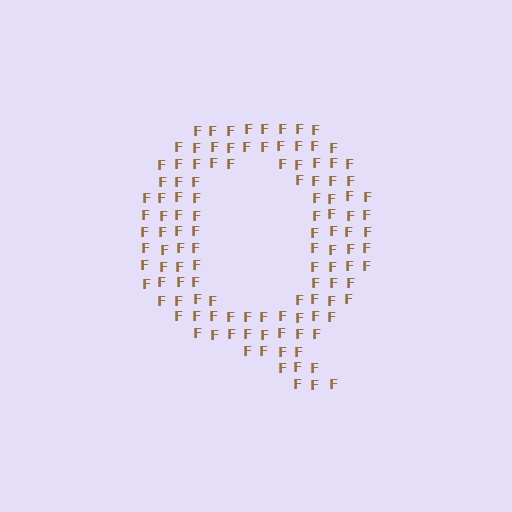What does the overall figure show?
The overall figure shows the letter Q.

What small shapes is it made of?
It is made of small letter F's.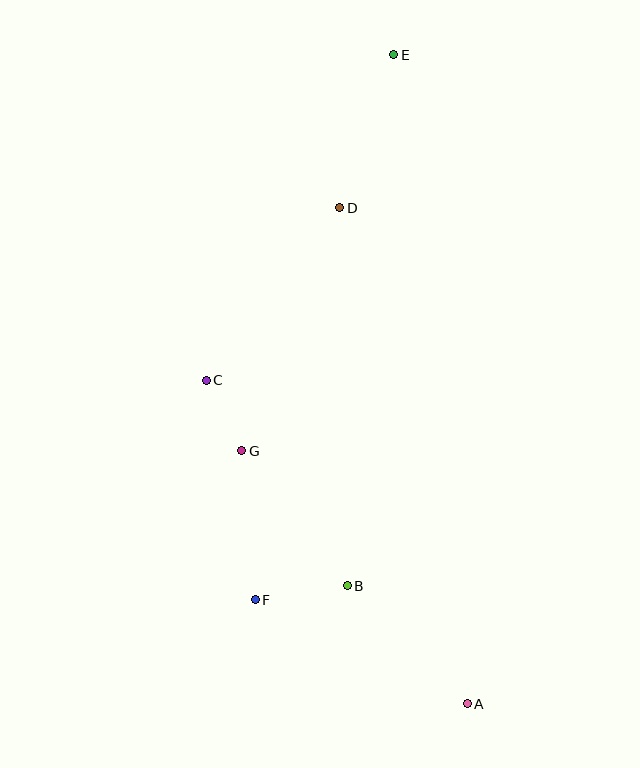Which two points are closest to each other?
Points C and G are closest to each other.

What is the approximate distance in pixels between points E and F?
The distance between E and F is approximately 562 pixels.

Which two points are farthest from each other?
Points A and E are farthest from each other.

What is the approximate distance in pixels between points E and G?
The distance between E and G is approximately 424 pixels.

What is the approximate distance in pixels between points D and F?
The distance between D and F is approximately 401 pixels.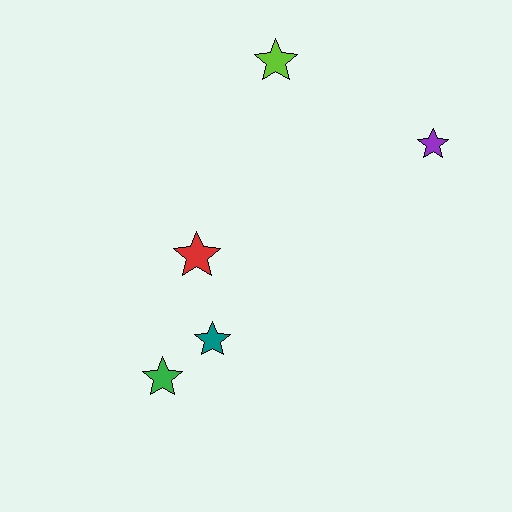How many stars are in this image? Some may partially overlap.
There are 5 stars.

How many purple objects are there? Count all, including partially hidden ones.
There is 1 purple object.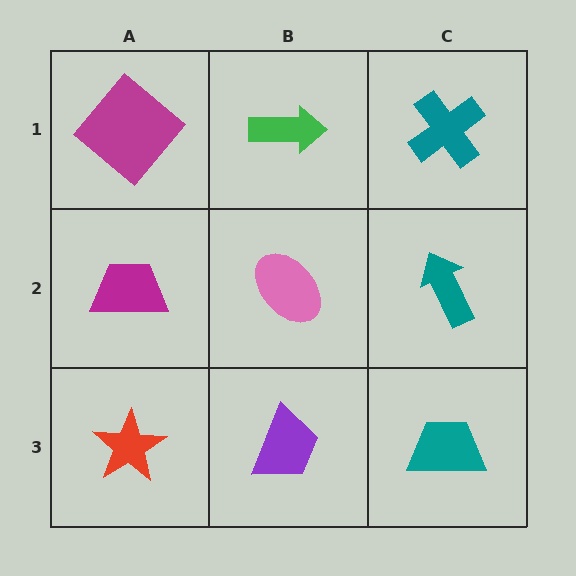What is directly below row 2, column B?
A purple trapezoid.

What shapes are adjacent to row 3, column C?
A teal arrow (row 2, column C), a purple trapezoid (row 3, column B).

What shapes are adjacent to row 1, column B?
A pink ellipse (row 2, column B), a magenta diamond (row 1, column A), a teal cross (row 1, column C).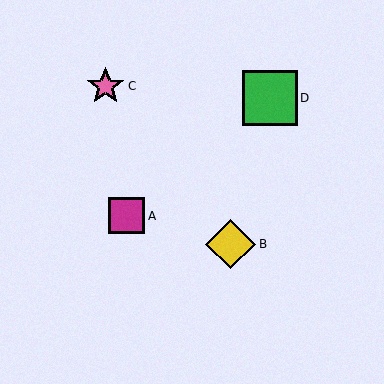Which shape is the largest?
The green square (labeled D) is the largest.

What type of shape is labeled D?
Shape D is a green square.